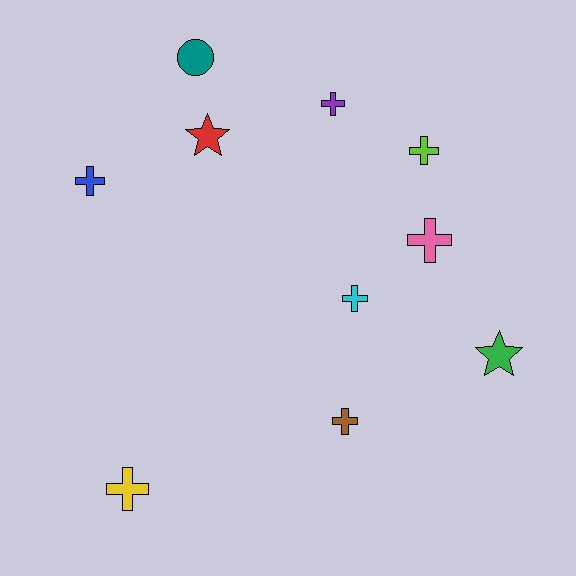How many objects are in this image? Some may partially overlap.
There are 10 objects.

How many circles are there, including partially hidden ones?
There is 1 circle.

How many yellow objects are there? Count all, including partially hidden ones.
There is 1 yellow object.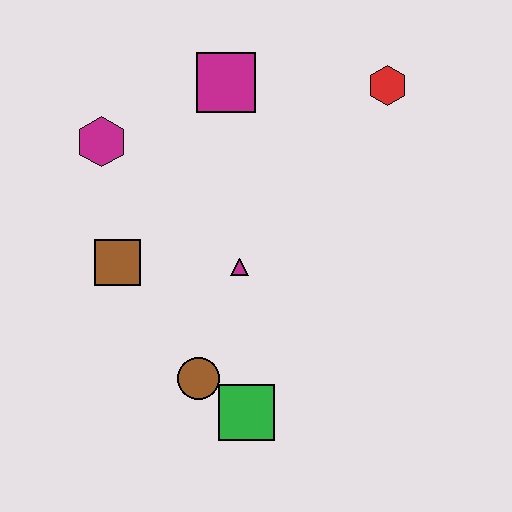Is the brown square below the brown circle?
No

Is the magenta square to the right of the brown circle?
Yes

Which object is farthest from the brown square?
The red hexagon is farthest from the brown square.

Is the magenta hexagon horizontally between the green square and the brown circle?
No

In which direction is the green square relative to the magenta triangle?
The green square is below the magenta triangle.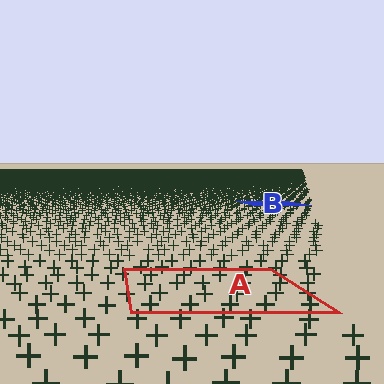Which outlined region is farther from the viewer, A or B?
Region B is farther from the viewer — the texture elements inside it appear smaller and more densely packed.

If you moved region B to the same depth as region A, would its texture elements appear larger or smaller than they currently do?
They would appear larger. At a closer depth, the same texture elements are projected at a bigger on-screen size.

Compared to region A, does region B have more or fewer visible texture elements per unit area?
Region B has more texture elements per unit area — they are packed more densely because it is farther away.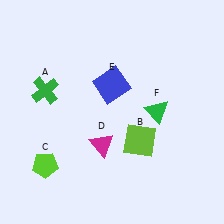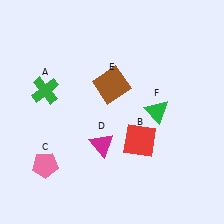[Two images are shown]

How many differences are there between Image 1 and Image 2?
There are 3 differences between the two images.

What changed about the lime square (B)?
In Image 1, B is lime. In Image 2, it changed to red.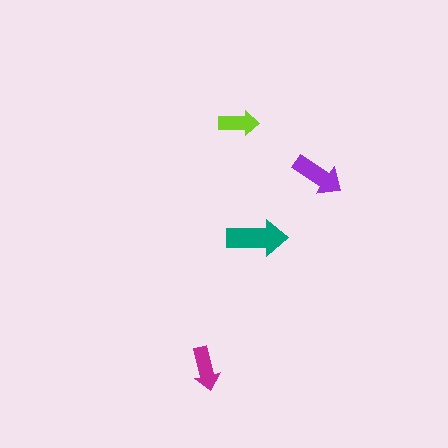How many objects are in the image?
There are 4 objects in the image.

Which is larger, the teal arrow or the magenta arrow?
The teal one.